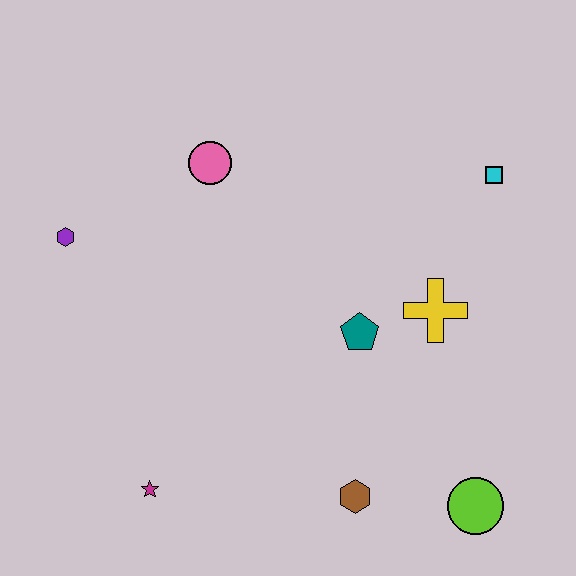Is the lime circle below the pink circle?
Yes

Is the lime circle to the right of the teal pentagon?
Yes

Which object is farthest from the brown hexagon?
The purple hexagon is farthest from the brown hexagon.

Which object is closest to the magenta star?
The brown hexagon is closest to the magenta star.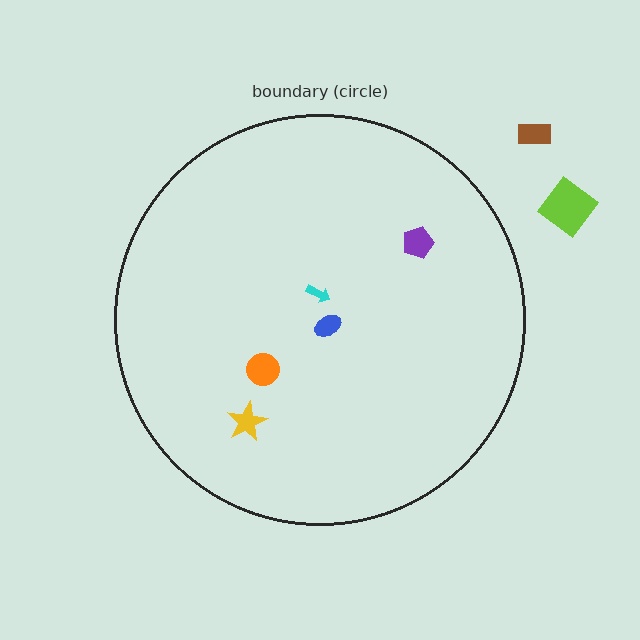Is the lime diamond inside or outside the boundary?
Outside.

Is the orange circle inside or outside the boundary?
Inside.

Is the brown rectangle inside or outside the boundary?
Outside.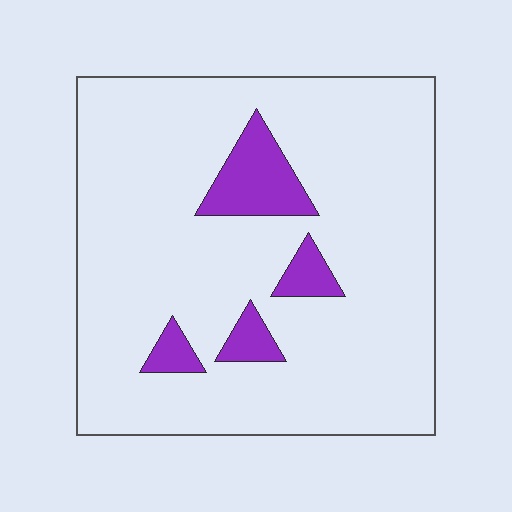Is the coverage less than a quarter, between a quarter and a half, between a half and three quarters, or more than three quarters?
Less than a quarter.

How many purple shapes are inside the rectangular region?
4.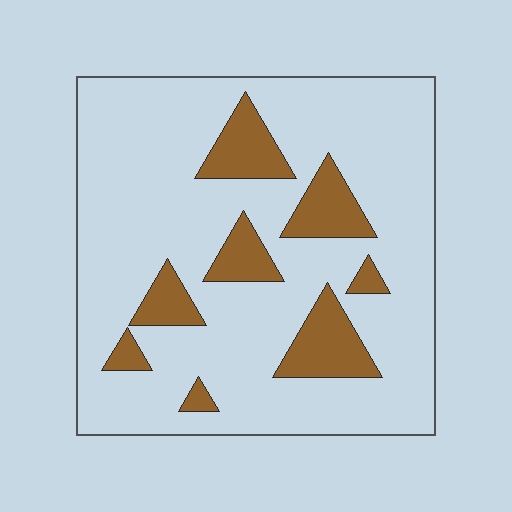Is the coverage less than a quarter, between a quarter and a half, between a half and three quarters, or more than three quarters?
Less than a quarter.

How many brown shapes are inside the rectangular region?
8.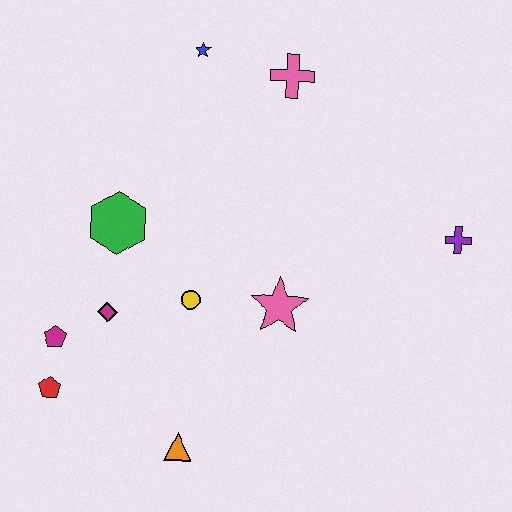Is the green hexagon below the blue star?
Yes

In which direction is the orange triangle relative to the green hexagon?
The orange triangle is below the green hexagon.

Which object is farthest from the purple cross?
The red pentagon is farthest from the purple cross.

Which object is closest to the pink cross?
The blue star is closest to the pink cross.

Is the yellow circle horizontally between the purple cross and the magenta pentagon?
Yes